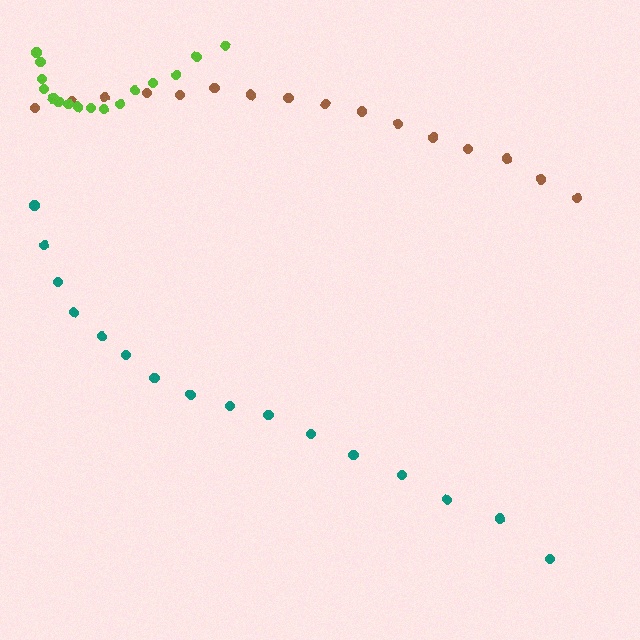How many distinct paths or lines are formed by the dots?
There are 3 distinct paths.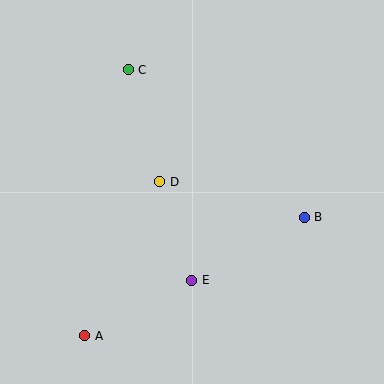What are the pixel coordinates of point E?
Point E is at (192, 280).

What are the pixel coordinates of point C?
Point C is at (128, 70).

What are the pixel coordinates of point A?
Point A is at (85, 336).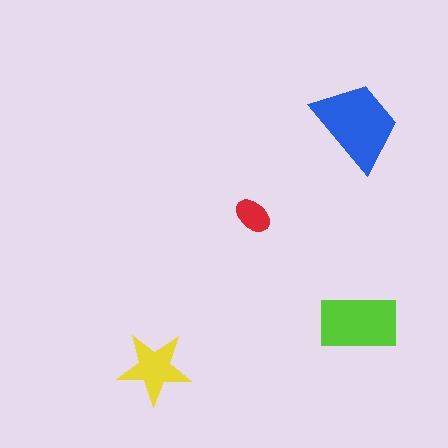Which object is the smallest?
The red ellipse.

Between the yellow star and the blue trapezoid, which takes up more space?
The blue trapezoid.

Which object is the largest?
The blue trapezoid.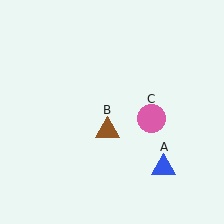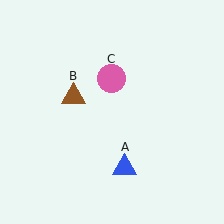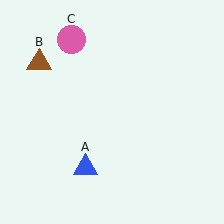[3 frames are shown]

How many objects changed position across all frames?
3 objects changed position: blue triangle (object A), brown triangle (object B), pink circle (object C).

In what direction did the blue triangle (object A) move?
The blue triangle (object A) moved left.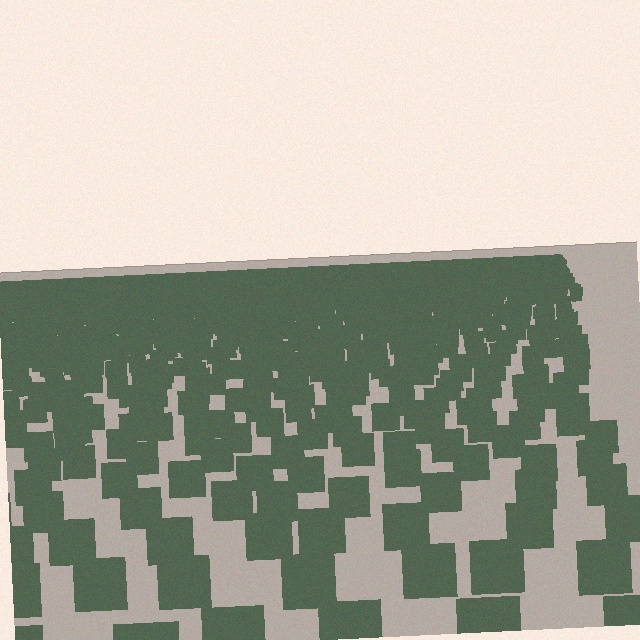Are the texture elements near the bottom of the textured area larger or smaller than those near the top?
Larger. Near the bottom, elements are closer to the viewer and appear at a bigger on-screen size.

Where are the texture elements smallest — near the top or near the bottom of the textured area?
Near the top.